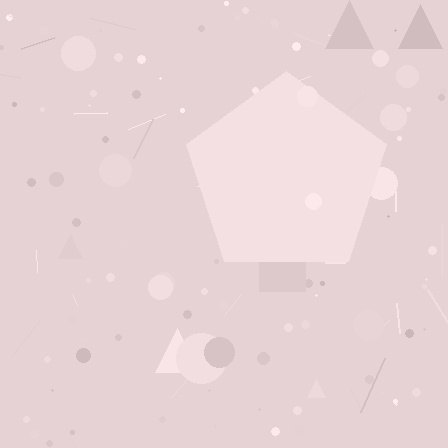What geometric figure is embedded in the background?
A pentagon is embedded in the background.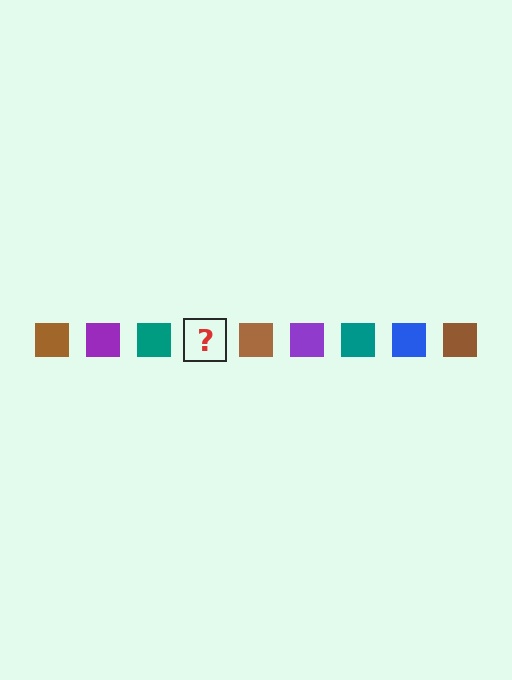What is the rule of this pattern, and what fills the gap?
The rule is that the pattern cycles through brown, purple, teal, blue squares. The gap should be filled with a blue square.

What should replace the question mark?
The question mark should be replaced with a blue square.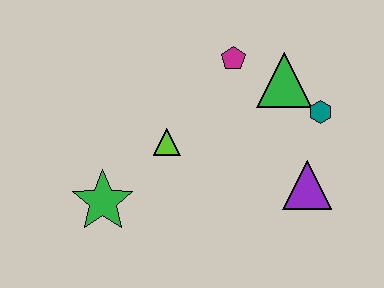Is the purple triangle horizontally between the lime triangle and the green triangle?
No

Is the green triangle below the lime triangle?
No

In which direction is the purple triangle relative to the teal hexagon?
The purple triangle is below the teal hexagon.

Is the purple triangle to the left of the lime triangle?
No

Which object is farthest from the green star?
The teal hexagon is farthest from the green star.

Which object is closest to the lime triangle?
The green star is closest to the lime triangle.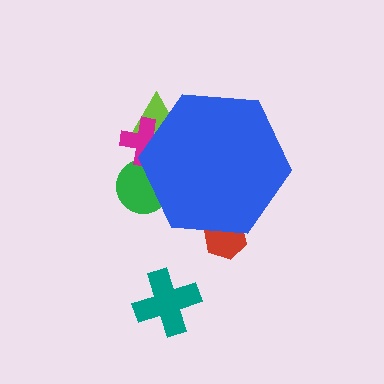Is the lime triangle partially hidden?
Yes, the lime triangle is partially hidden behind the blue hexagon.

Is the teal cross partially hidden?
No, the teal cross is fully visible.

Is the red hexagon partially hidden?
Yes, the red hexagon is partially hidden behind the blue hexagon.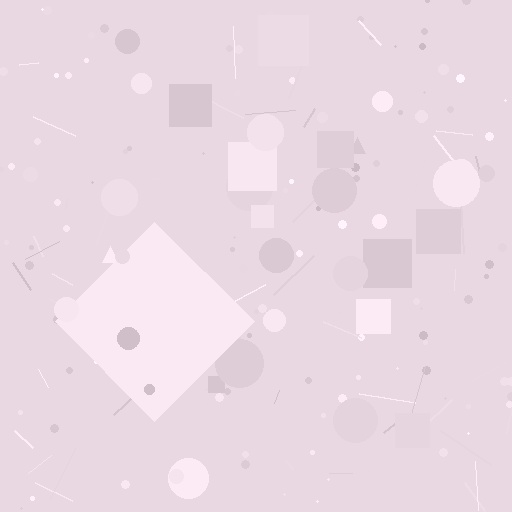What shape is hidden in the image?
A diamond is hidden in the image.